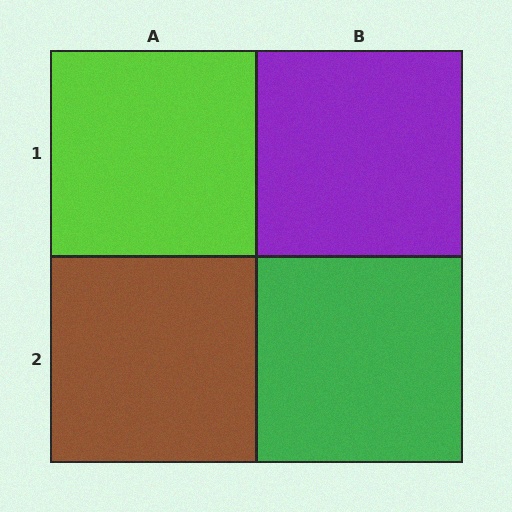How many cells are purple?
1 cell is purple.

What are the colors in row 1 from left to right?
Lime, purple.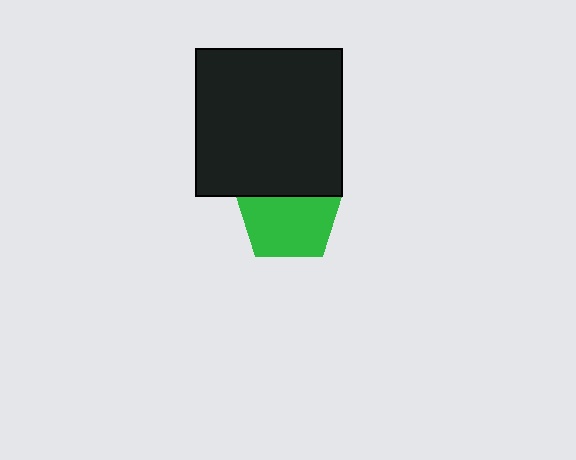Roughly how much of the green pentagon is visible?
Most of it is visible (roughly 67%).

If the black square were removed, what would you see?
You would see the complete green pentagon.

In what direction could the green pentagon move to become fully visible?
The green pentagon could move down. That would shift it out from behind the black square entirely.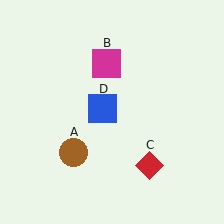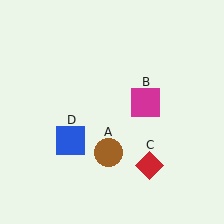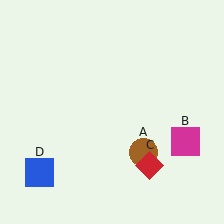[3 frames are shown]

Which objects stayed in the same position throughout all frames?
Red diamond (object C) remained stationary.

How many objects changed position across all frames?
3 objects changed position: brown circle (object A), magenta square (object B), blue square (object D).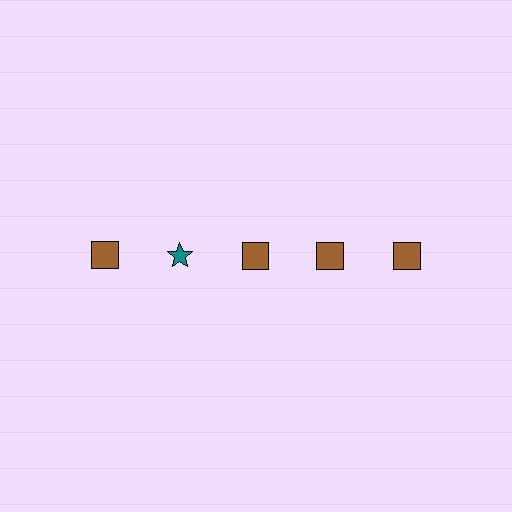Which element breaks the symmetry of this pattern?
The teal star in the top row, second from left column breaks the symmetry. All other shapes are brown squares.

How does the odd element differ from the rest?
It differs in both color (teal instead of brown) and shape (star instead of square).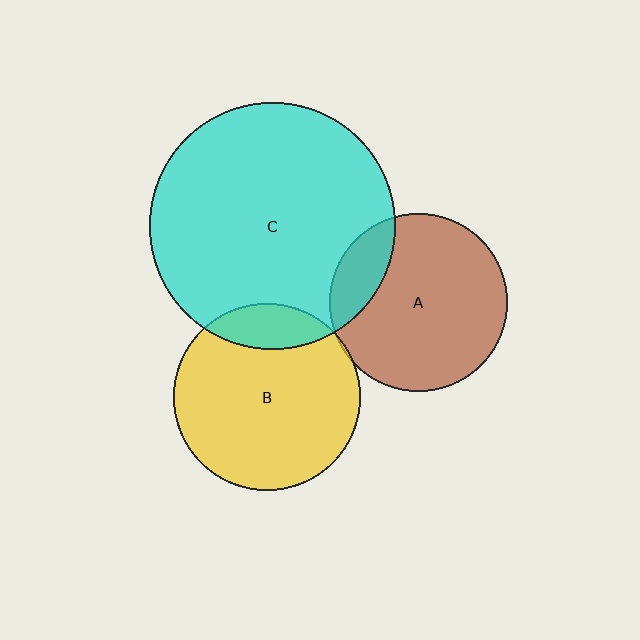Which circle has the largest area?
Circle C (cyan).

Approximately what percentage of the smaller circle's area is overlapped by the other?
Approximately 5%.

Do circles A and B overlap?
Yes.